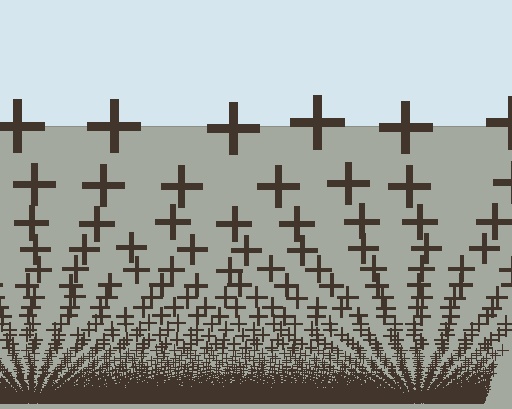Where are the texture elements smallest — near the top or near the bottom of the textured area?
Near the bottom.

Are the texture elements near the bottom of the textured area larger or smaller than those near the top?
Smaller. The gradient is inverted — elements near the bottom are smaller and denser.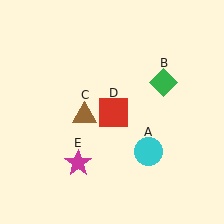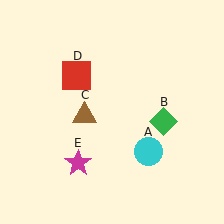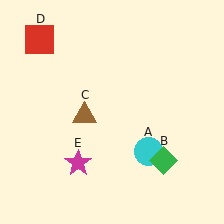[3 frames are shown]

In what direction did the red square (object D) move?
The red square (object D) moved up and to the left.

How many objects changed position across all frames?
2 objects changed position: green diamond (object B), red square (object D).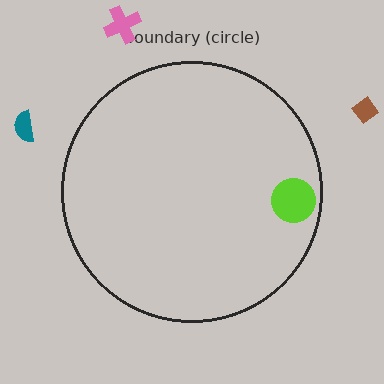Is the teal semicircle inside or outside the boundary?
Outside.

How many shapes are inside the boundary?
1 inside, 3 outside.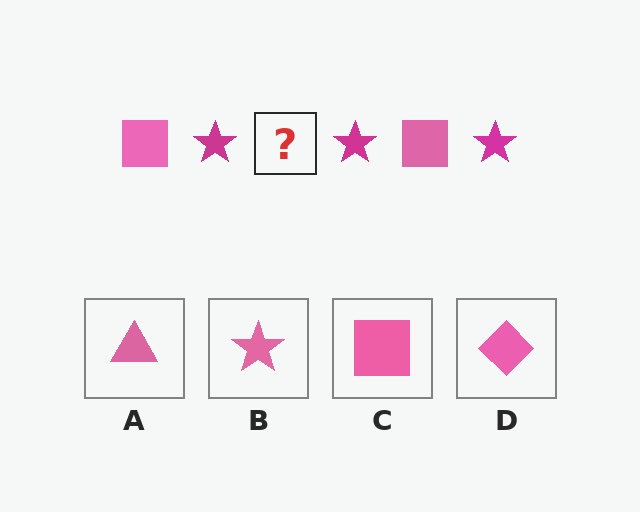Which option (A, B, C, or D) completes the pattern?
C.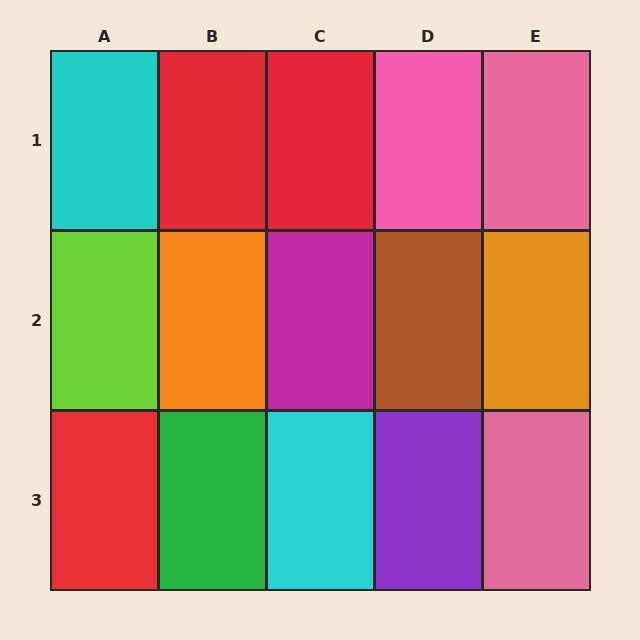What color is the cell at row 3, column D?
Purple.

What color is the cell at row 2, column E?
Orange.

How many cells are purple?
1 cell is purple.